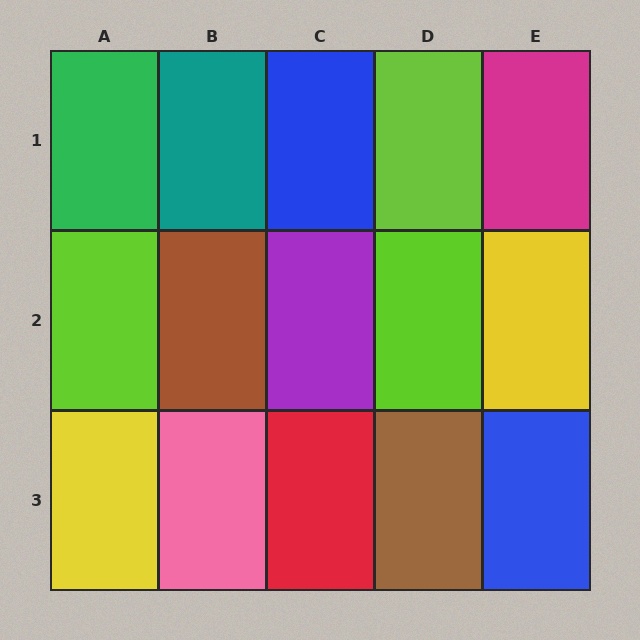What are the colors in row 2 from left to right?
Lime, brown, purple, lime, yellow.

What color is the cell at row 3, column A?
Yellow.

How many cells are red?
1 cell is red.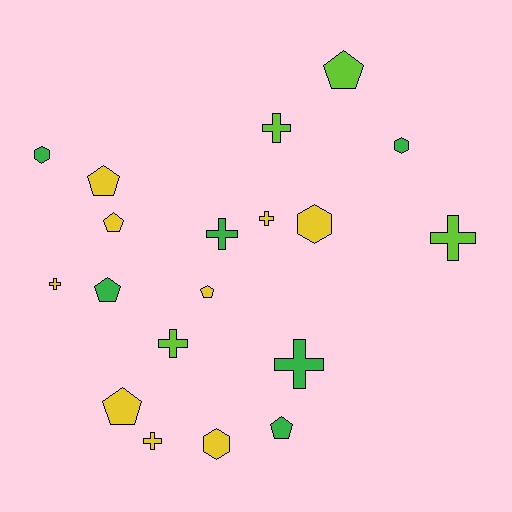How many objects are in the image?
There are 19 objects.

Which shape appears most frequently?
Cross, with 8 objects.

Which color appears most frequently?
Yellow, with 9 objects.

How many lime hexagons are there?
There are no lime hexagons.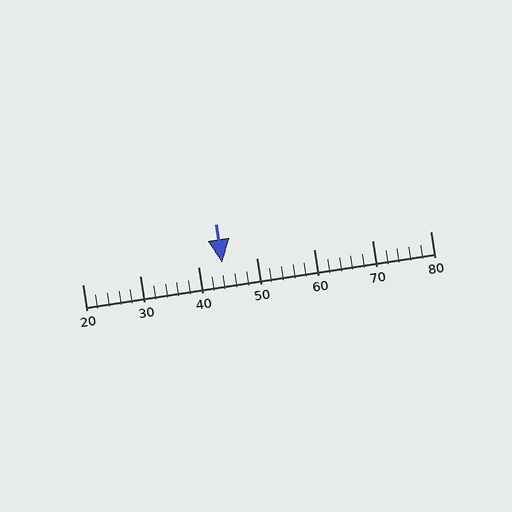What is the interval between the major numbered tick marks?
The major tick marks are spaced 10 units apart.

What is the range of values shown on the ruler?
The ruler shows values from 20 to 80.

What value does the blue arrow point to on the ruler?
The blue arrow points to approximately 44.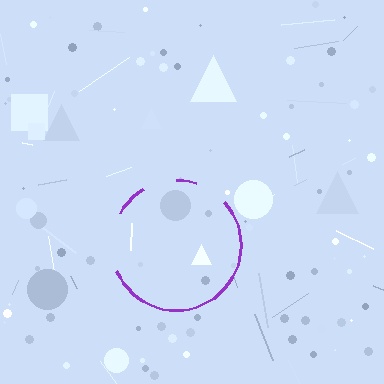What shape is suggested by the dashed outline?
The dashed outline suggests a circle.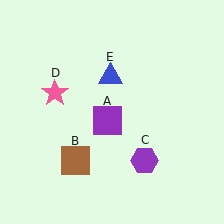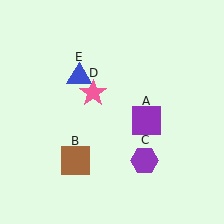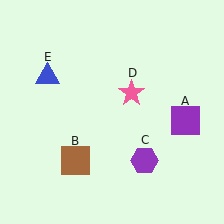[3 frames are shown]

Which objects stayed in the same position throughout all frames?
Brown square (object B) and purple hexagon (object C) remained stationary.